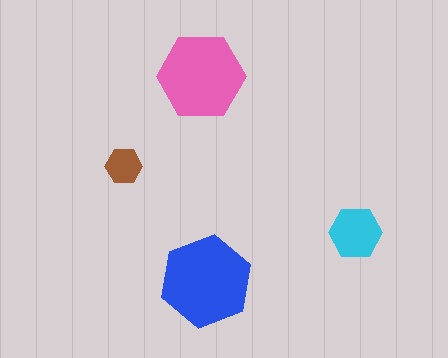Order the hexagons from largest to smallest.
the blue one, the pink one, the cyan one, the brown one.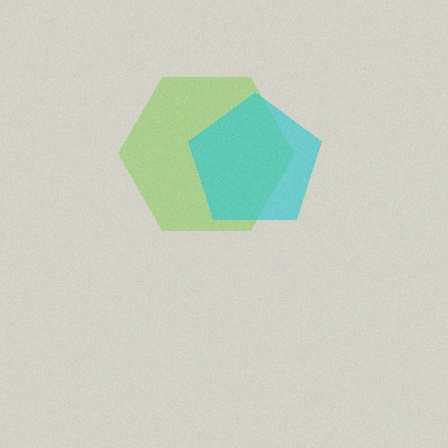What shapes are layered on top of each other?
The layered shapes are: a lime hexagon, a cyan pentagon.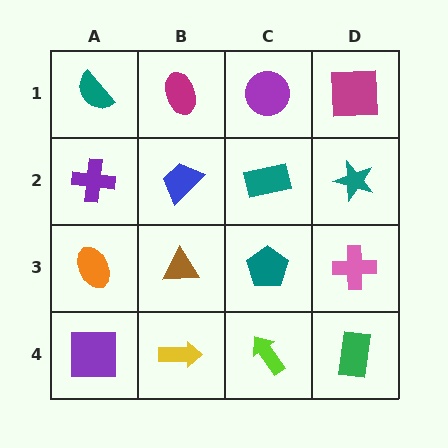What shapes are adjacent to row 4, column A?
An orange ellipse (row 3, column A), a yellow arrow (row 4, column B).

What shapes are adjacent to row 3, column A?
A purple cross (row 2, column A), a purple square (row 4, column A), a brown triangle (row 3, column B).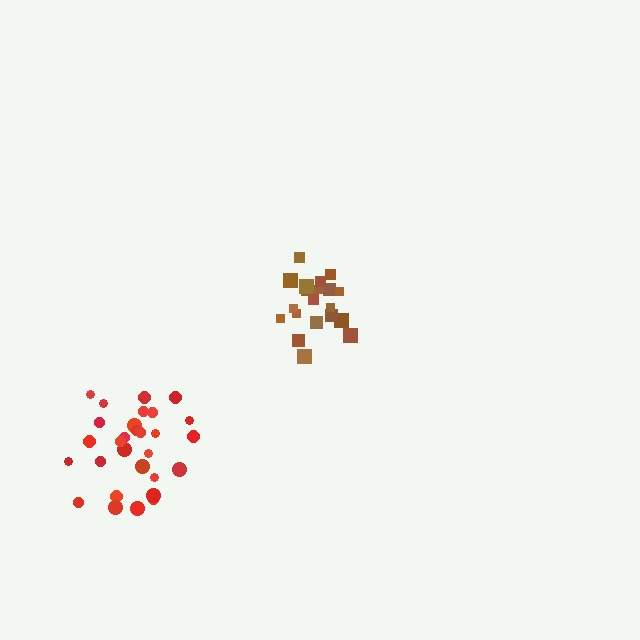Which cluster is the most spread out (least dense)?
Red.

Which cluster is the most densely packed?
Brown.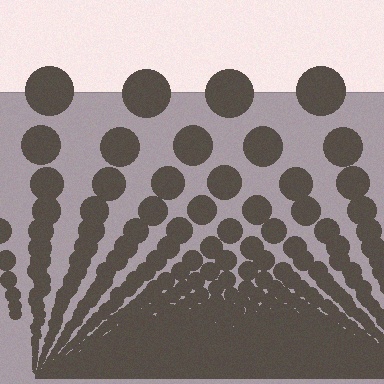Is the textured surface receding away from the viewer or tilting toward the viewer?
The surface appears to tilt toward the viewer. Texture elements get larger and sparser toward the top.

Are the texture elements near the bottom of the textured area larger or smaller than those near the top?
Smaller. The gradient is inverted — elements near the bottom are smaller and denser.